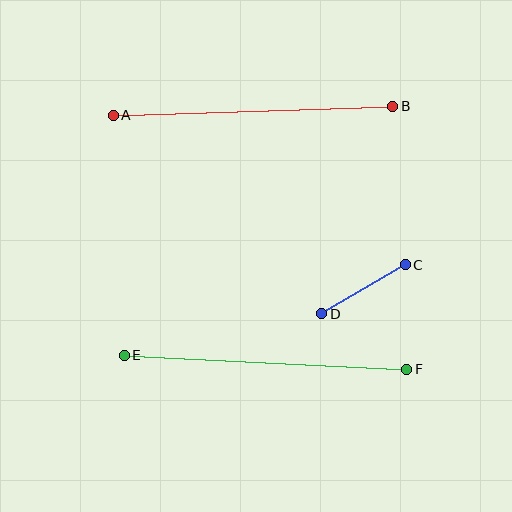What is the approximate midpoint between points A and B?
The midpoint is at approximately (253, 111) pixels.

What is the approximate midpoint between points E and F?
The midpoint is at approximately (265, 362) pixels.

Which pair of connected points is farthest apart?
Points E and F are farthest apart.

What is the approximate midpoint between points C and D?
The midpoint is at approximately (364, 289) pixels.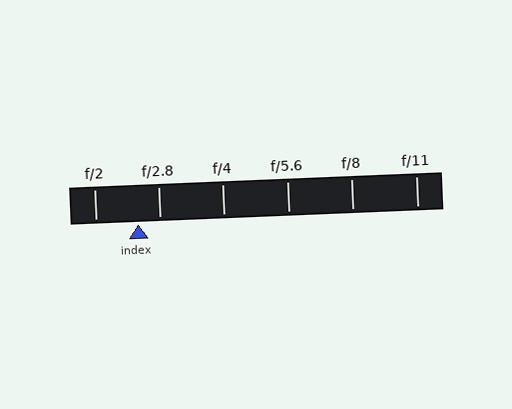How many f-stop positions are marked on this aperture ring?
There are 6 f-stop positions marked.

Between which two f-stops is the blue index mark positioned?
The index mark is between f/2 and f/2.8.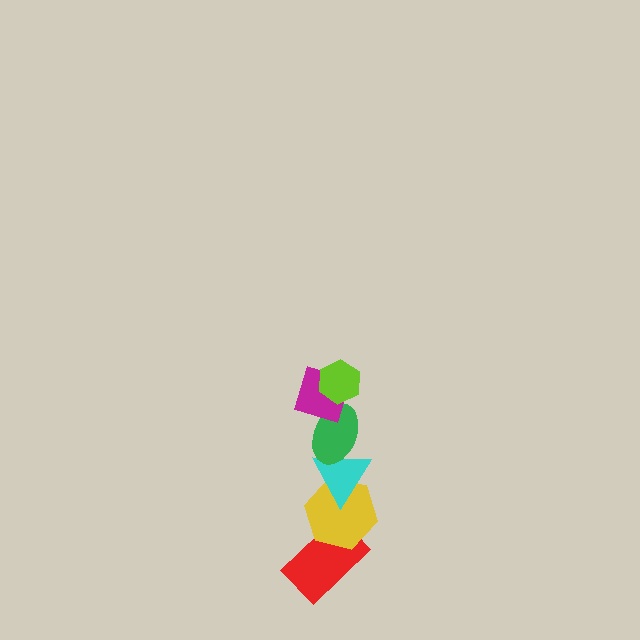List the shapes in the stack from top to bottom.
From top to bottom: the lime hexagon, the magenta diamond, the green ellipse, the cyan triangle, the yellow hexagon, the red rectangle.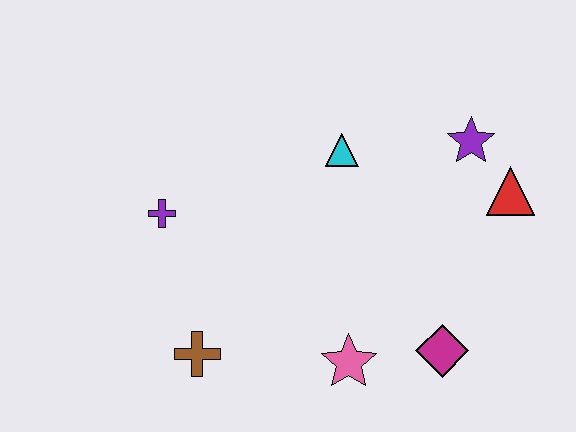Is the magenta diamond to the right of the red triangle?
No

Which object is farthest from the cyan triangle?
The brown cross is farthest from the cyan triangle.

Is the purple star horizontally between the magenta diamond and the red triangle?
Yes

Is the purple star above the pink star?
Yes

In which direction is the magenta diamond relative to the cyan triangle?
The magenta diamond is below the cyan triangle.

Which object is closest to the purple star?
The red triangle is closest to the purple star.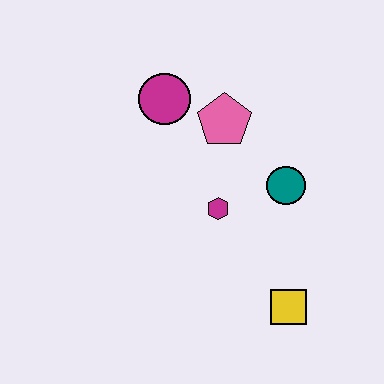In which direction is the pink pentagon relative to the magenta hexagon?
The pink pentagon is above the magenta hexagon.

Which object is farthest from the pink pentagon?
The yellow square is farthest from the pink pentagon.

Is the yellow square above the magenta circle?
No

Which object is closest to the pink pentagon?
The magenta circle is closest to the pink pentagon.